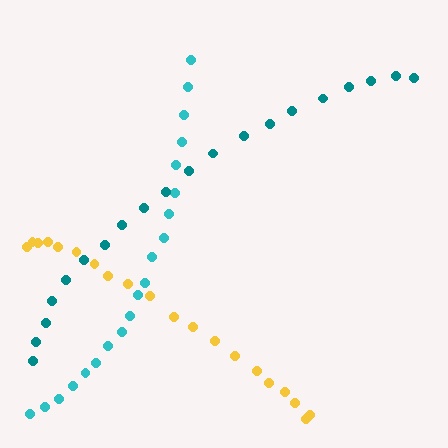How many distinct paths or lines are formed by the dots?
There are 3 distinct paths.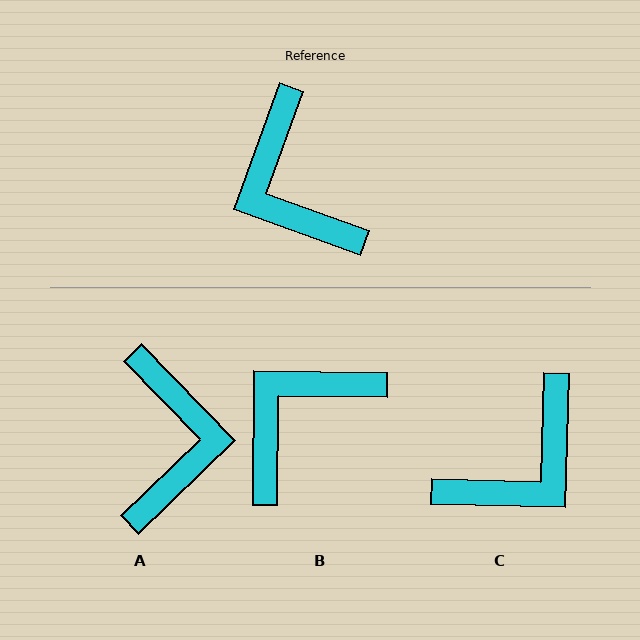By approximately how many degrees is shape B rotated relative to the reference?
Approximately 71 degrees clockwise.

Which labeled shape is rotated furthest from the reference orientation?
A, about 154 degrees away.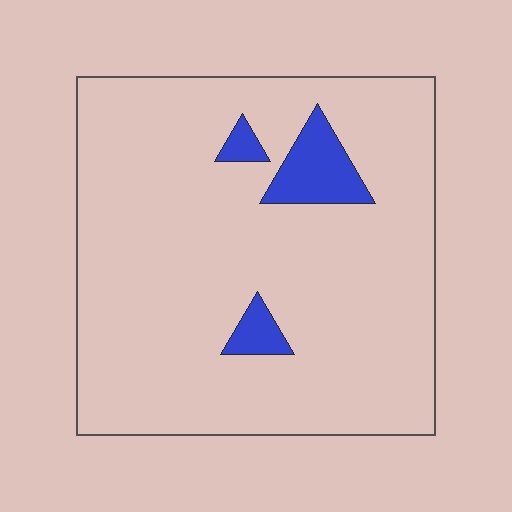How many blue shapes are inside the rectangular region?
3.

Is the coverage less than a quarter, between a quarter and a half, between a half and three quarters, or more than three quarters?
Less than a quarter.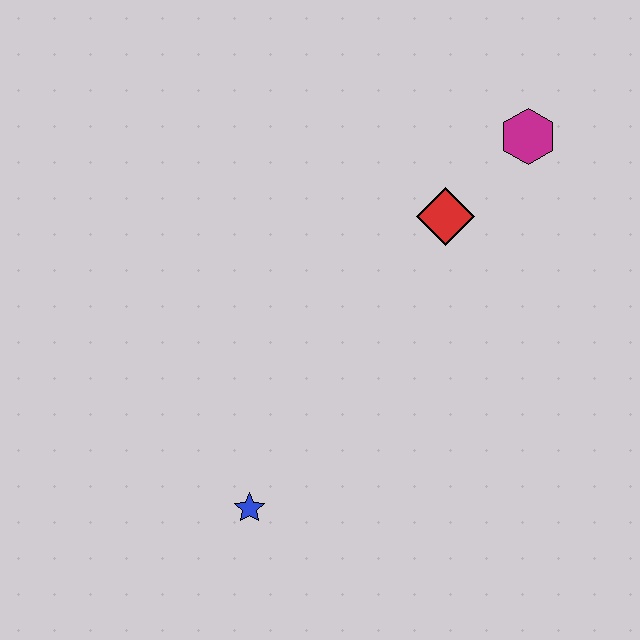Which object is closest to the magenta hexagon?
The red diamond is closest to the magenta hexagon.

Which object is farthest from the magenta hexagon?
The blue star is farthest from the magenta hexagon.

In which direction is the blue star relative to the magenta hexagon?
The blue star is below the magenta hexagon.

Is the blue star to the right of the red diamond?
No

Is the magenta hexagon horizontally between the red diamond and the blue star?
No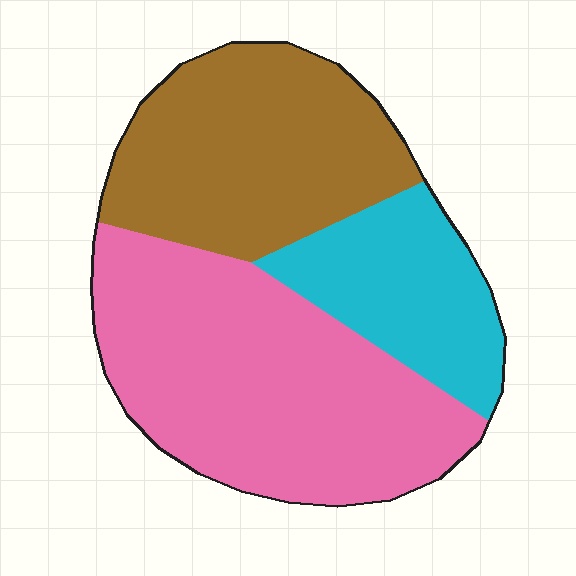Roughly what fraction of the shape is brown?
Brown covers about 35% of the shape.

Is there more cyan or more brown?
Brown.